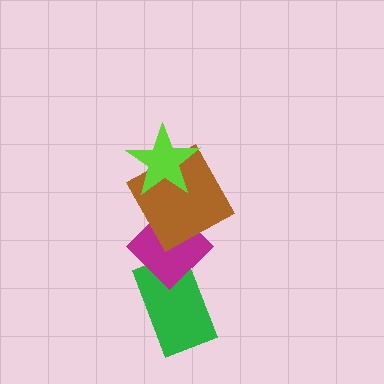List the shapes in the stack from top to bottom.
From top to bottom: the lime star, the brown square, the magenta diamond, the green rectangle.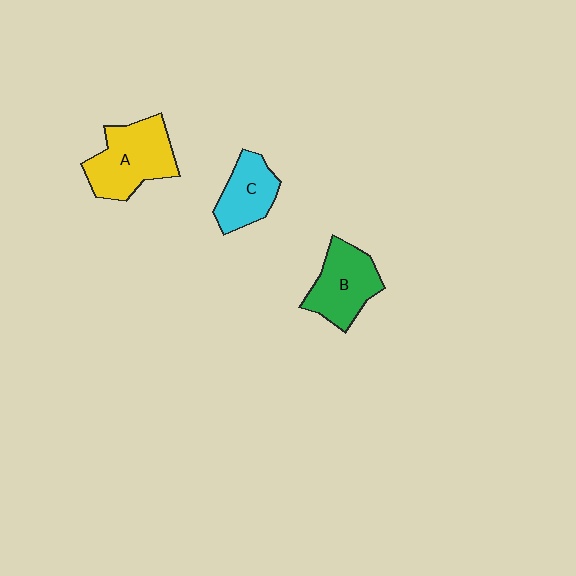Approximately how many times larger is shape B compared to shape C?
Approximately 1.3 times.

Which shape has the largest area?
Shape A (yellow).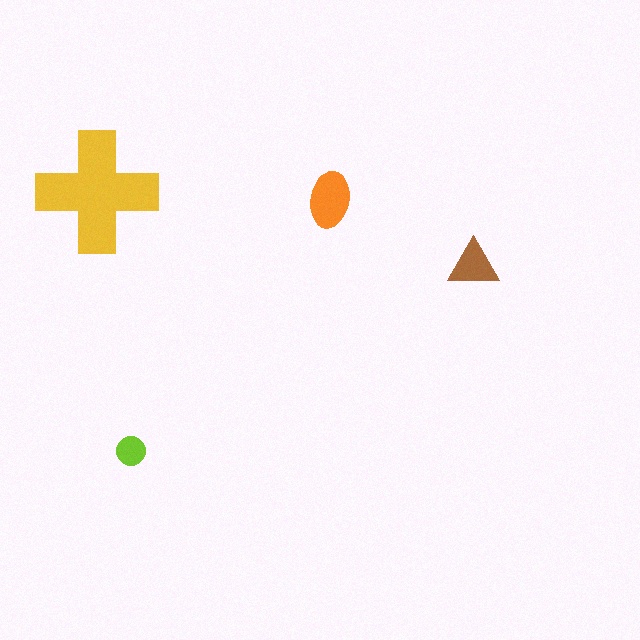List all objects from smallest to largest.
The lime circle, the brown triangle, the orange ellipse, the yellow cross.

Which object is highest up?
The yellow cross is topmost.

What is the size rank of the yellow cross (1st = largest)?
1st.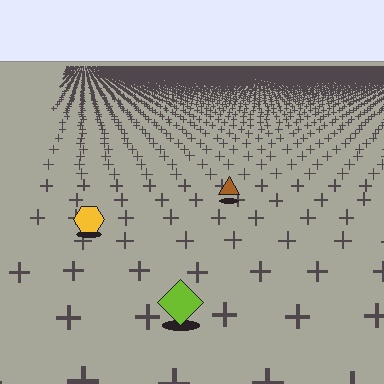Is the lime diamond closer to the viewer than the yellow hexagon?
Yes. The lime diamond is closer — you can tell from the texture gradient: the ground texture is coarser near it.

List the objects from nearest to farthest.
From nearest to farthest: the lime diamond, the yellow hexagon, the brown triangle.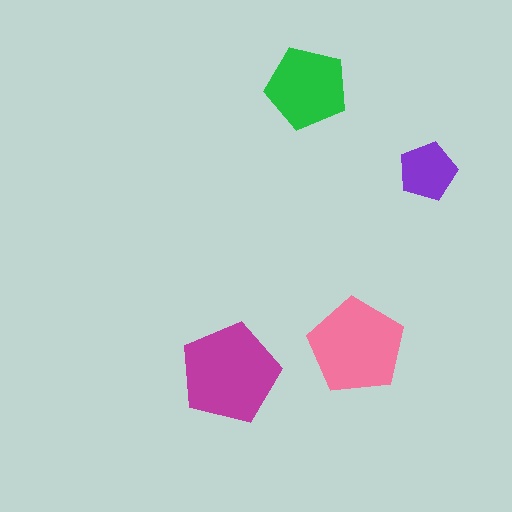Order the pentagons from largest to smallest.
the magenta one, the pink one, the green one, the purple one.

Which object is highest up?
The green pentagon is topmost.